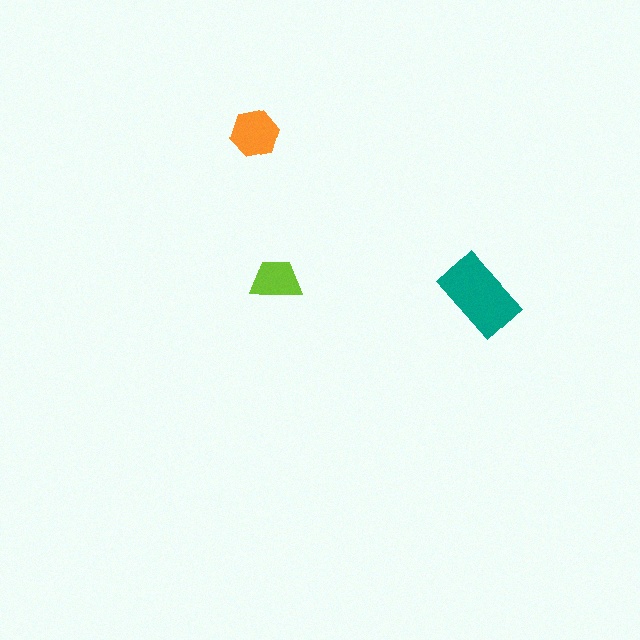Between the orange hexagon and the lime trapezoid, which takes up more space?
The orange hexagon.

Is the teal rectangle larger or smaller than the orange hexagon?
Larger.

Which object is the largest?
The teal rectangle.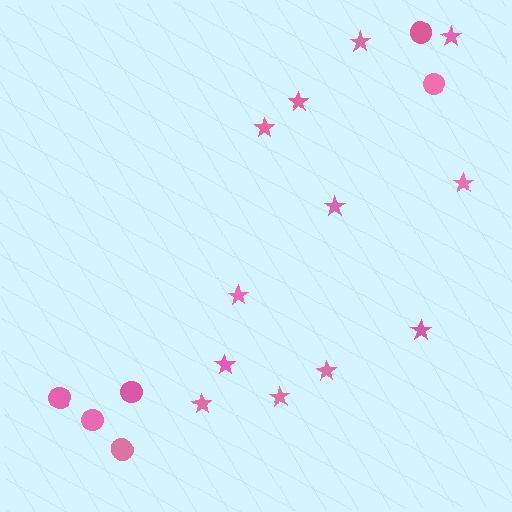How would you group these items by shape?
There are 2 groups: one group of stars (12) and one group of circles (6).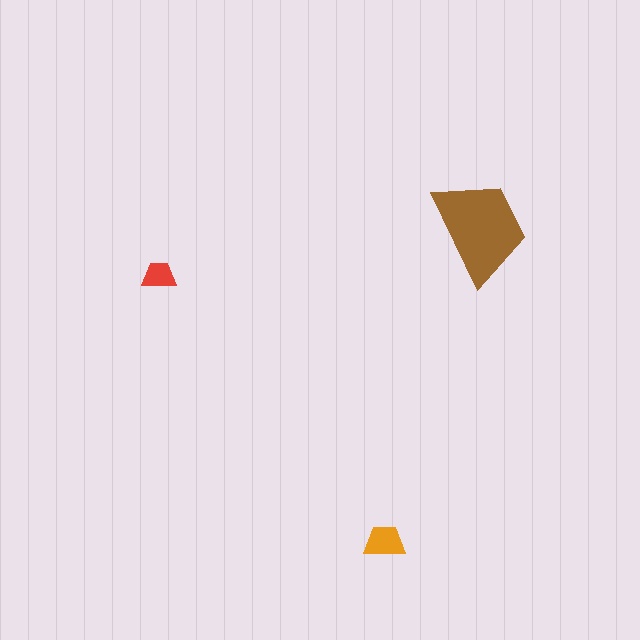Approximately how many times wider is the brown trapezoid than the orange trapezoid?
About 2.5 times wider.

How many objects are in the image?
There are 3 objects in the image.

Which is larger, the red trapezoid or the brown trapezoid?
The brown one.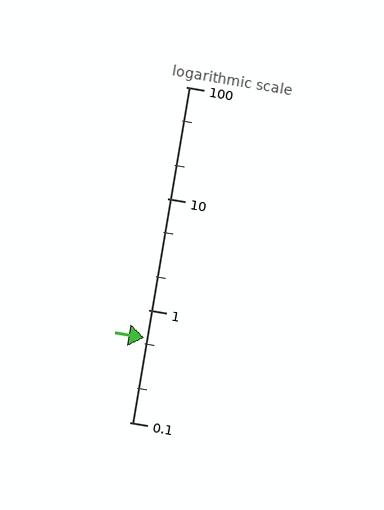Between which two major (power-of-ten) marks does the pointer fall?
The pointer is between 0.1 and 1.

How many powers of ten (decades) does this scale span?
The scale spans 3 decades, from 0.1 to 100.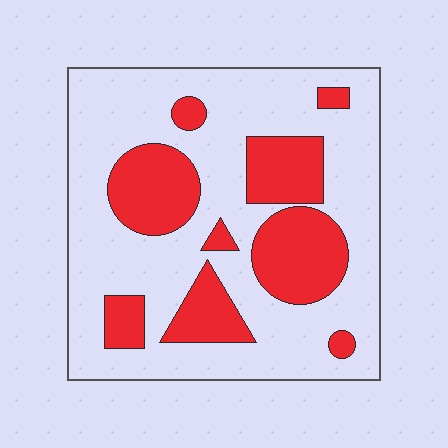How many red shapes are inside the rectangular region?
9.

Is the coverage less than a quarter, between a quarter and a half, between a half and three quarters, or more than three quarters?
Between a quarter and a half.